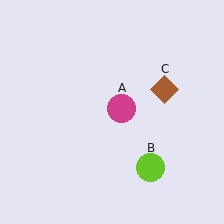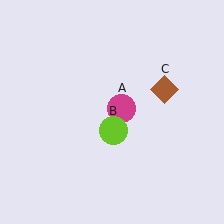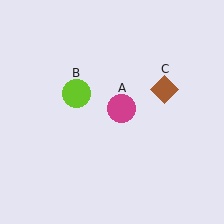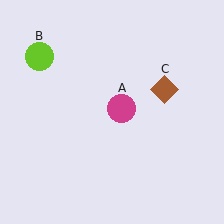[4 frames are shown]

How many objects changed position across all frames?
1 object changed position: lime circle (object B).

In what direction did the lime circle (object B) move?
The lime circle (object B) moved up and to the left.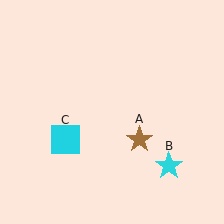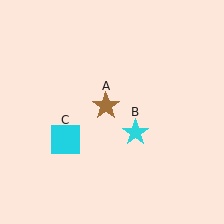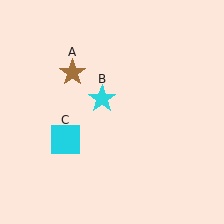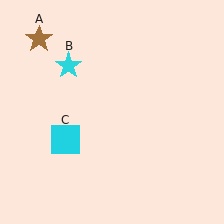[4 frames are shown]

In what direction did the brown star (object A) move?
The brown star (object A) moved up and to the left.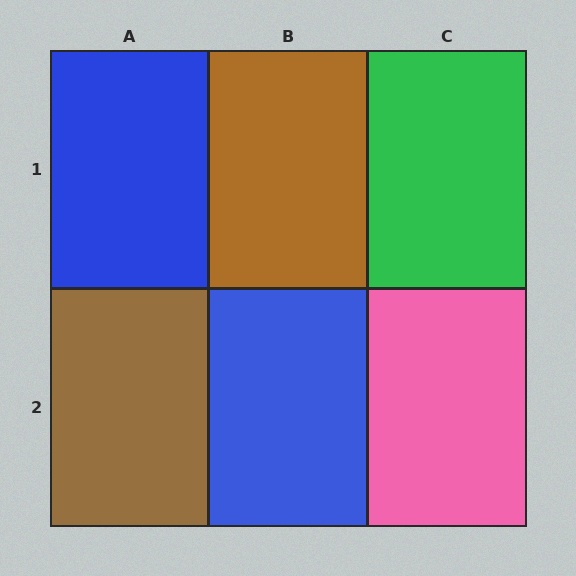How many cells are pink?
1 cell is pink.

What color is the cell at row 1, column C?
Green.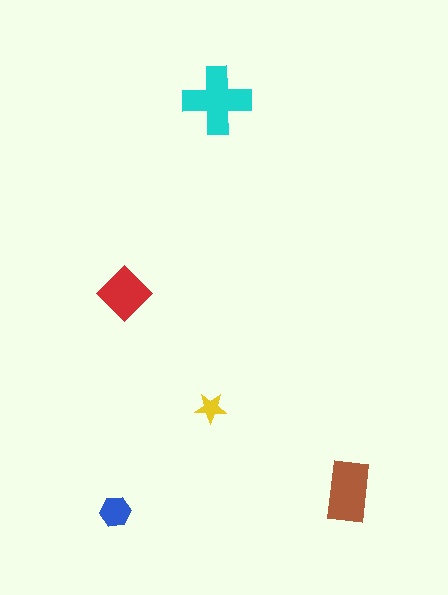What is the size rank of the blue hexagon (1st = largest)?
4th.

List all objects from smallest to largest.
The yellow star, the blue hexagon, the red diamond, the brown rectangle, the cyan cross.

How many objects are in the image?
There are 5 objects in the image.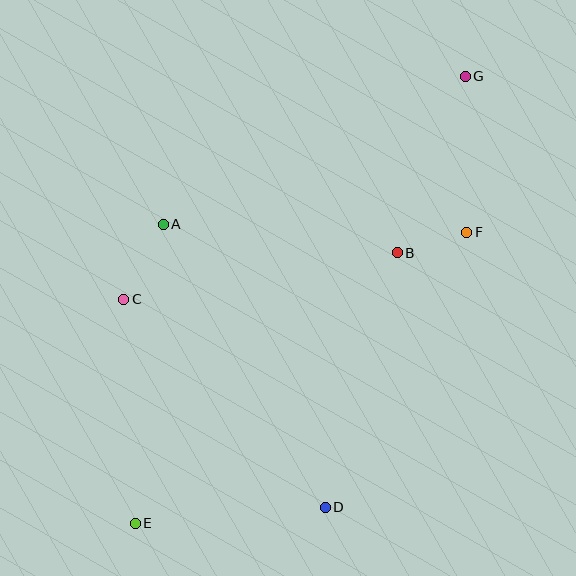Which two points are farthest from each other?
Points E and G are farthest from each other.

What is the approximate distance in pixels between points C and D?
The distance between C and D is approximately 290 pixels.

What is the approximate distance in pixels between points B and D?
The distance between B and D is approximately 264 pixels.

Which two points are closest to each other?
Points B and F are closest to each other.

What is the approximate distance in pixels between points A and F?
The distance between A and F is approximately 303 pixels.